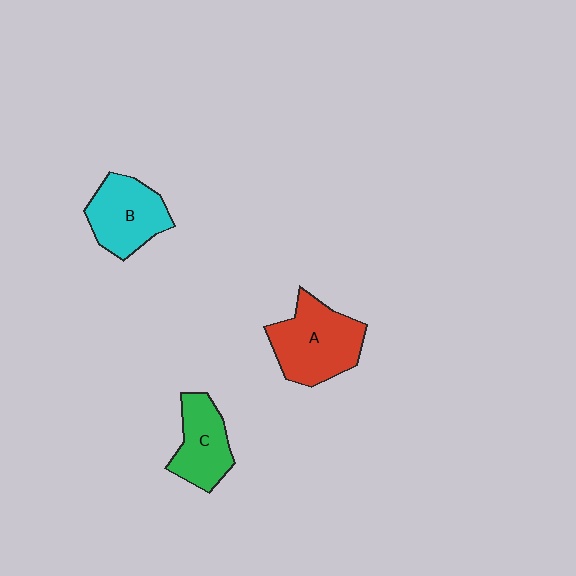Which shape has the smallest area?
Shape C (green).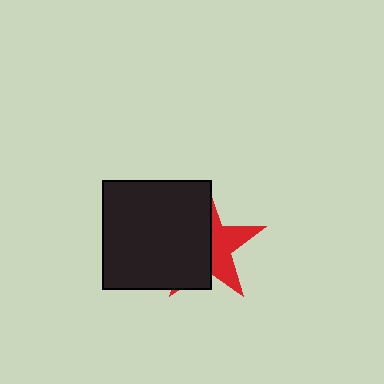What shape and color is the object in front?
The object in front is a black square.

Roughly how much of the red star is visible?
A small part of it is visible (roughly 42%).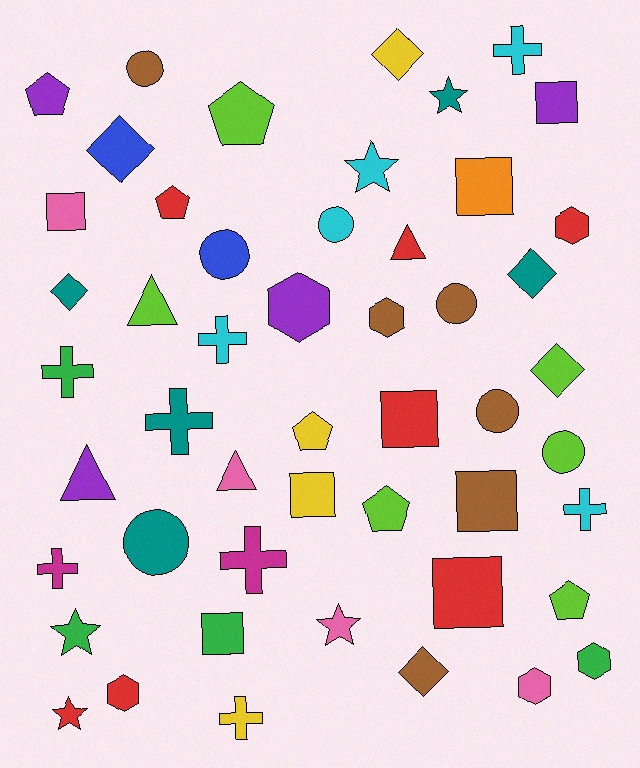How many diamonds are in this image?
There are 6 diamonds.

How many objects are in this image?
There are 50 objects.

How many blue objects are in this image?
There are 2 blue objects.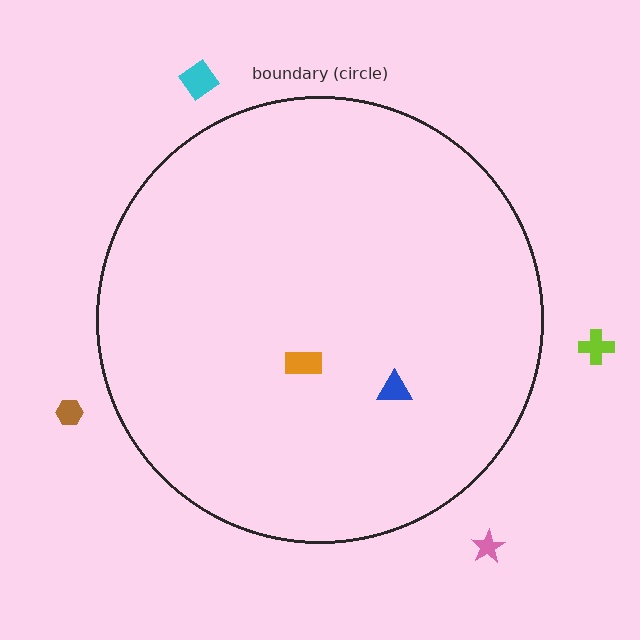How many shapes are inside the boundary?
2 inside, 4 outside.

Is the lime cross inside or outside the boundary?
Outside.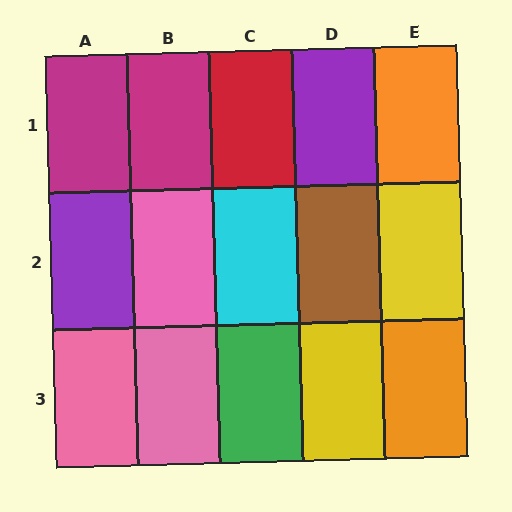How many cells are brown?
1 cell is brown.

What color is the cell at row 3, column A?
Pink.